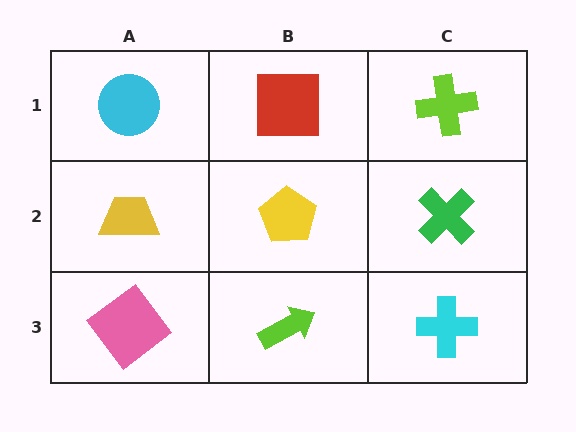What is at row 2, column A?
A yellow trapezoid.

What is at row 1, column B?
A red square.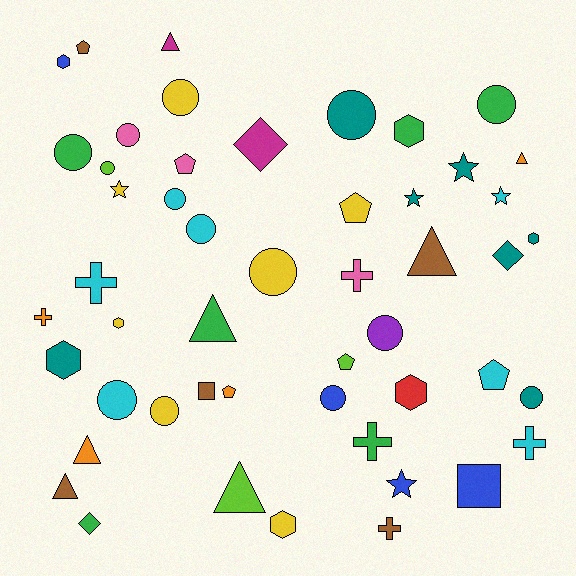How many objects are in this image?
There are 50 objects.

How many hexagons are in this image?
There are 7 hexagons.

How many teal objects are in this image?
There are 7 teal objects.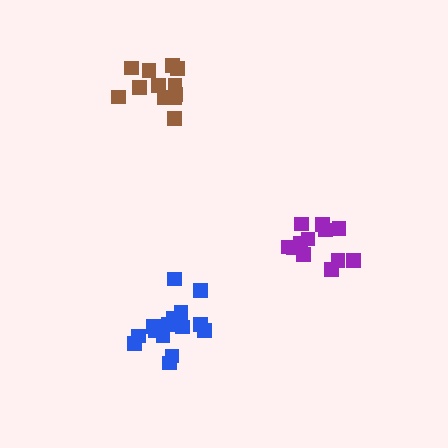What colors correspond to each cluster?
The clusters are colored: brown, blue, purple.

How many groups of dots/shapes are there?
There are 3 groups.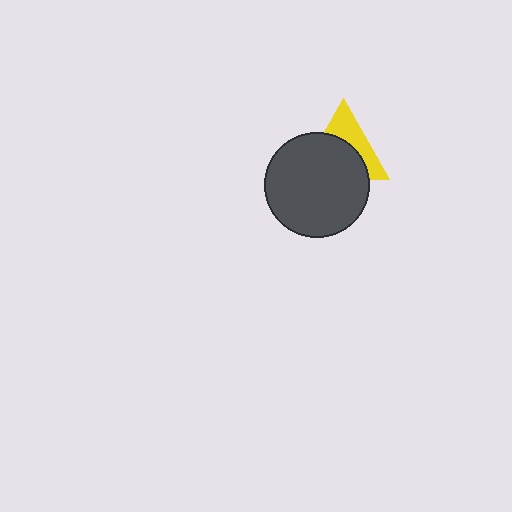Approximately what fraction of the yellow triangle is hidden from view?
Roughly 58% of the yellow triangle is hidden behind the dark gray circle.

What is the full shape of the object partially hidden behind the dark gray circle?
The partially hidden object is a yellow triangle.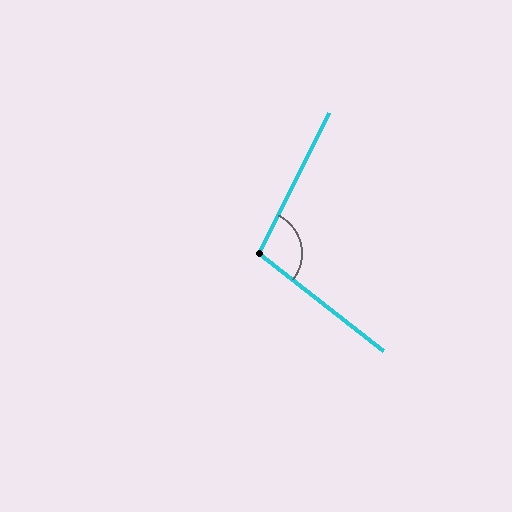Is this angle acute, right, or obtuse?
It is obtuse.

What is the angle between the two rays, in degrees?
Approximately 102 degrees.